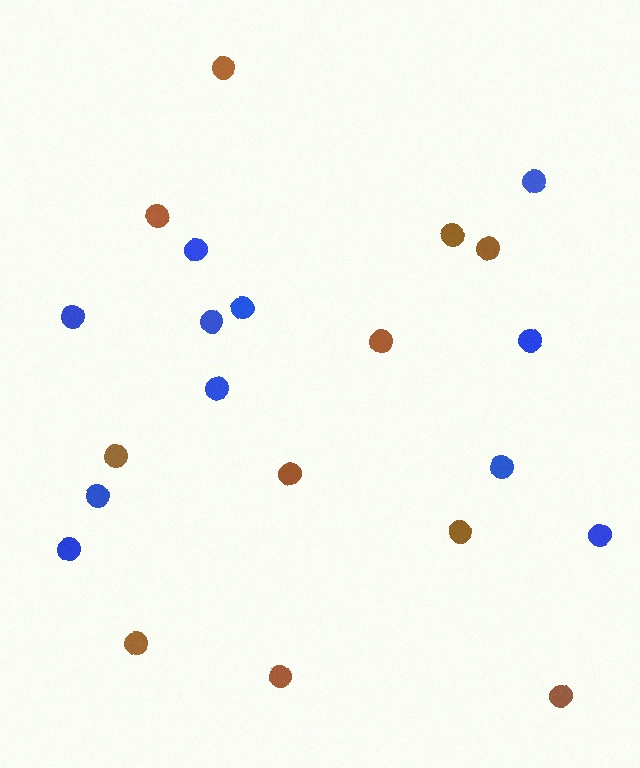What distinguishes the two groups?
There are 2 groups: one group of brown circles (11) and one group of blue circles (11).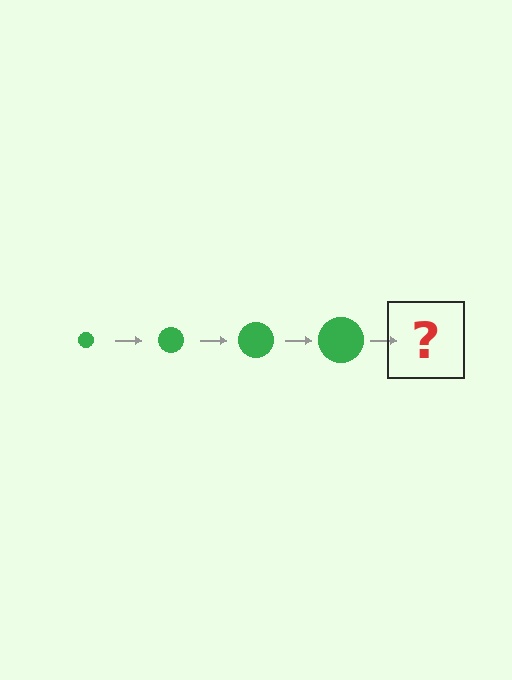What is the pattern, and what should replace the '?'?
The pattern is that the circle gets progressively larger each step. The '?' should be a green circle, larger than the previous one.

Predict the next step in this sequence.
The next step is a green circle, larger than the previous one.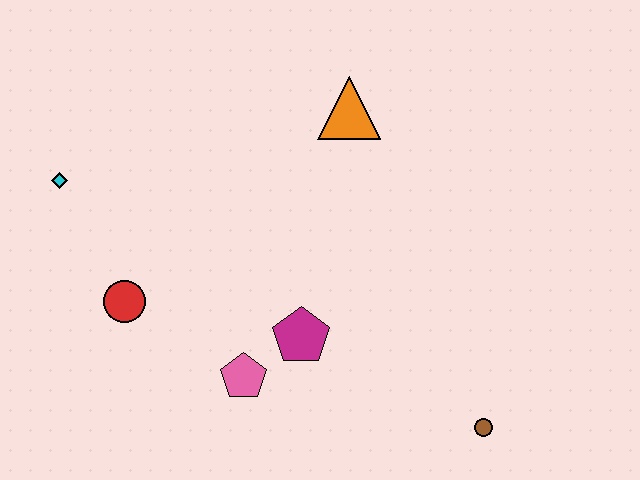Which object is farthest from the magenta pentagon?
The cyan diamond is farthest from the magenta pentagon.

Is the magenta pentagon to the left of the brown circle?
Yes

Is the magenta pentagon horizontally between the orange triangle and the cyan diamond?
Yes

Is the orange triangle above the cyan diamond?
Yes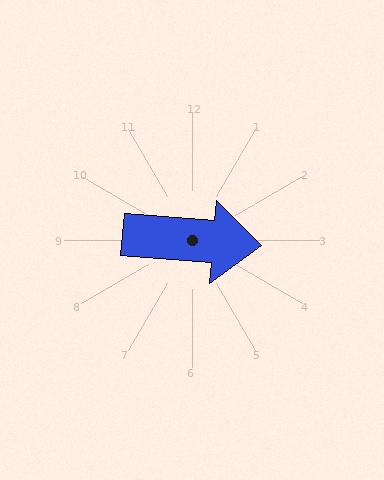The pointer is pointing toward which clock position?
Roughly 3 o'clock.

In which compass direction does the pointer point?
East.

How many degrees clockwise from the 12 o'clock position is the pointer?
Approximately 95 degrees.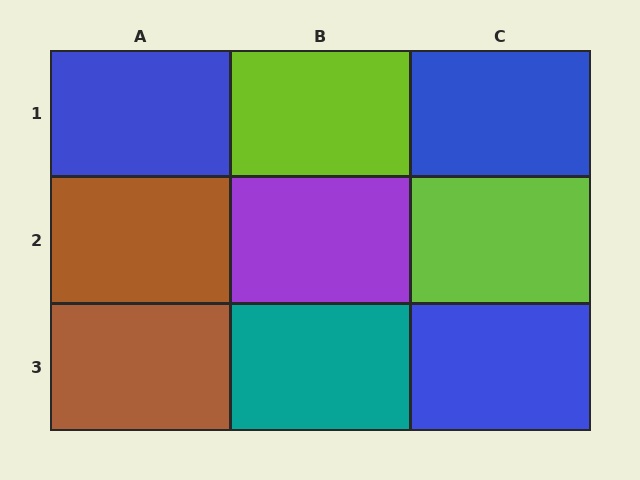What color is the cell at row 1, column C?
Blue.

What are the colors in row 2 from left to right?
Brown, purple, lime.